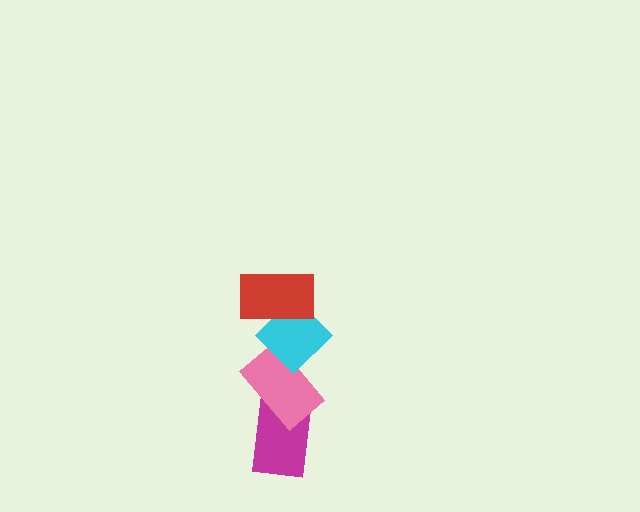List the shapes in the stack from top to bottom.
From top to bottom: the red rectangle, the cyan diamond, the pink rectangle, the magenta rectangle.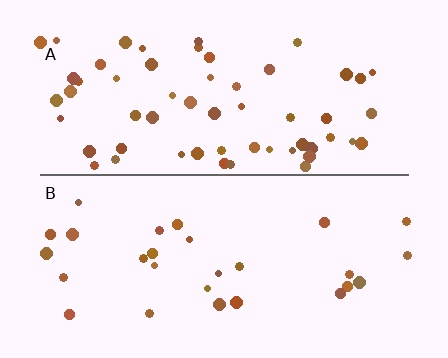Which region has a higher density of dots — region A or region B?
A (the top).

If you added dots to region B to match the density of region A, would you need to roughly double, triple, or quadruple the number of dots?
Approximately double.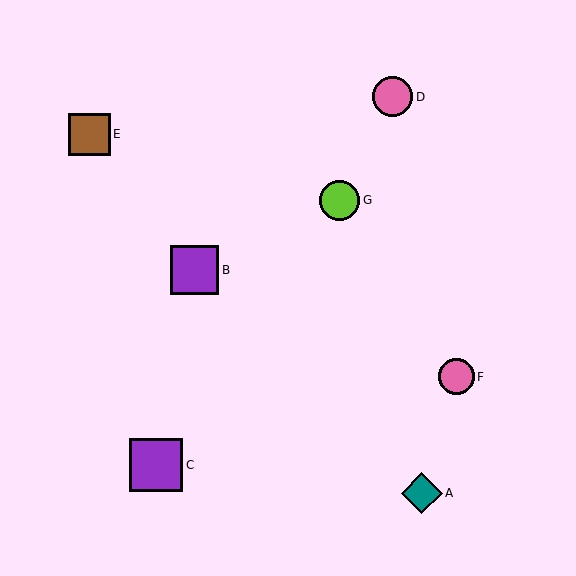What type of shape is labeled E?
Shape E is a brown square.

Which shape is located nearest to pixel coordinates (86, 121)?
The brown square (labeled E) at (89, 134) is nearest to that location.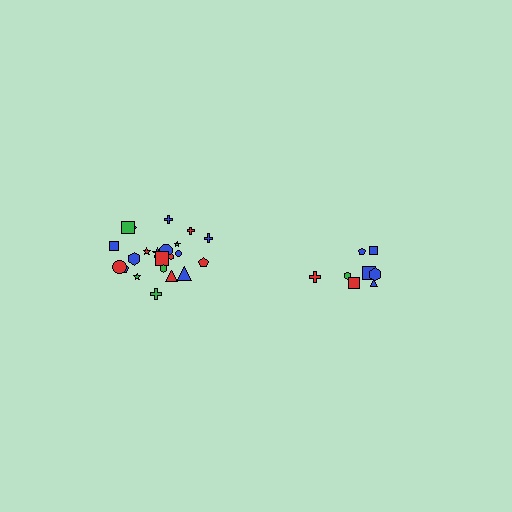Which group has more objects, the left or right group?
The left group.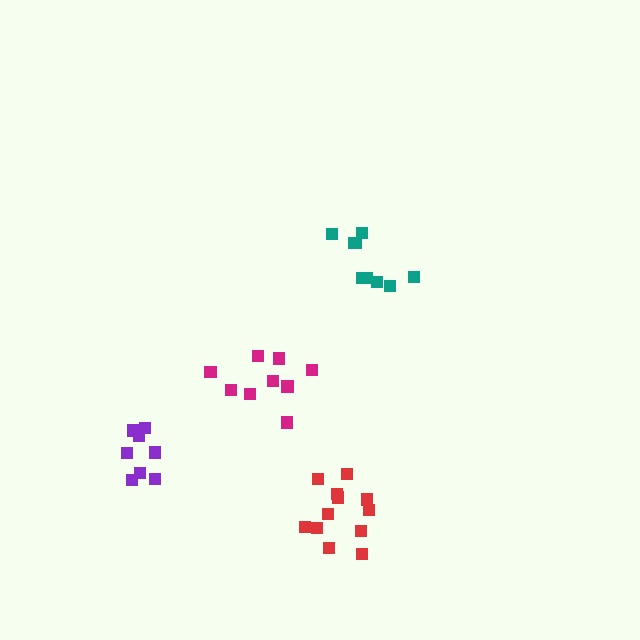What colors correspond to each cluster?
The clusters are colored: teal, purple, magenta, red.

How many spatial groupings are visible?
There are 4 spatial groupings.